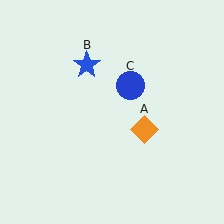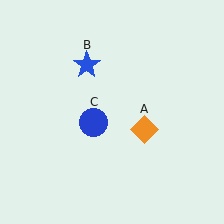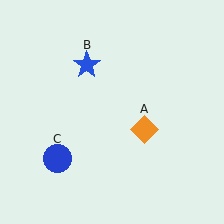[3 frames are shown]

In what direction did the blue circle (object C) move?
The blue circle (object C) moved down and to the left.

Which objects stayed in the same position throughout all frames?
Orange diamond (object A) and blue star (object B) remained stationary.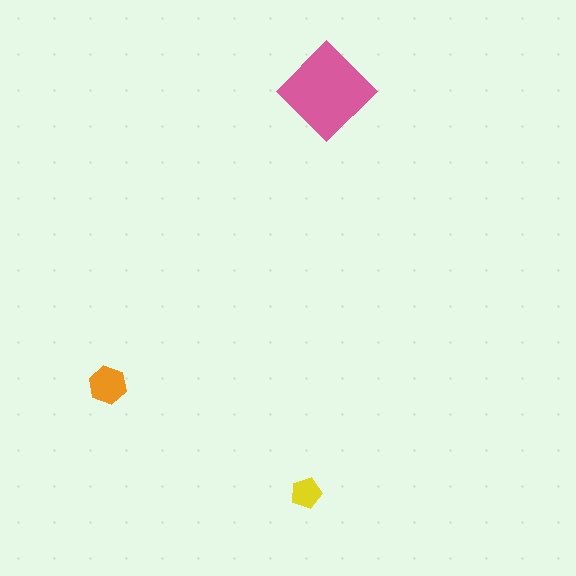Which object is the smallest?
The yellow pentagon.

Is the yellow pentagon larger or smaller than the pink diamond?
Smaller.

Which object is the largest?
The pink diamond.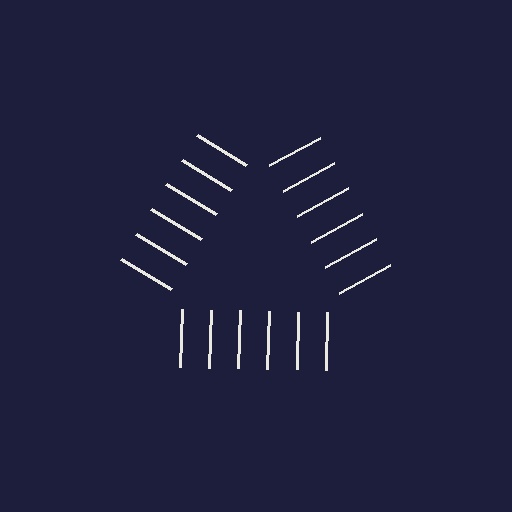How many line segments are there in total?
18 — 6 along each of the 3 edges.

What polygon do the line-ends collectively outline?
An illusory triangle — the line segments terminate on its edges but no continuous stroke is drawn.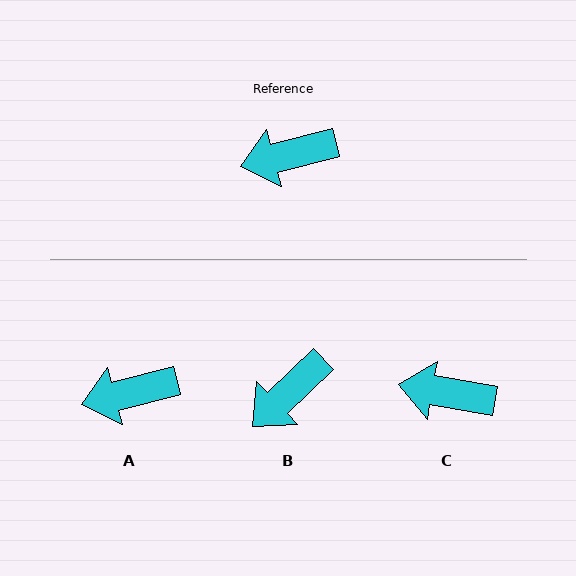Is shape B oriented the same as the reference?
No, it is off by about 29 degrees.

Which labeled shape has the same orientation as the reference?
A.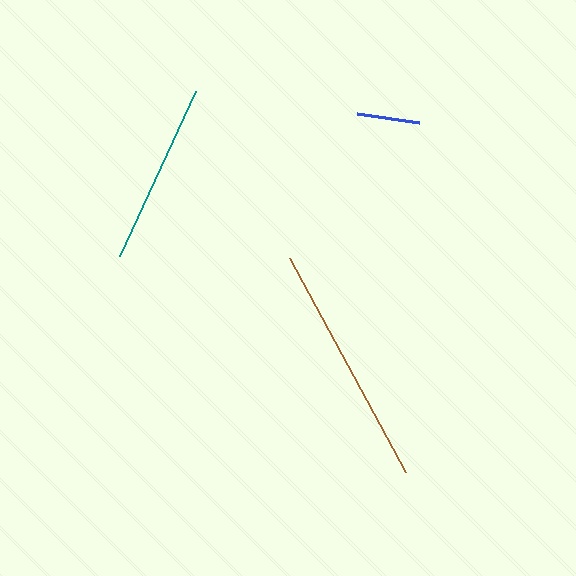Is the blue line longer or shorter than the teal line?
The teal line is longer than the blue line.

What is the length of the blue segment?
The blue segment is approximately 63 pixels long.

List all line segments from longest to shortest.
From longest to shortest: brown, teal, blue.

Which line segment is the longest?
The brown line is the longest at approximately 243 pixels.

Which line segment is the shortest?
The blue line is the shortest at approximately 63 pixels.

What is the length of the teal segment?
The teal segment is approximately 182 pixels long.